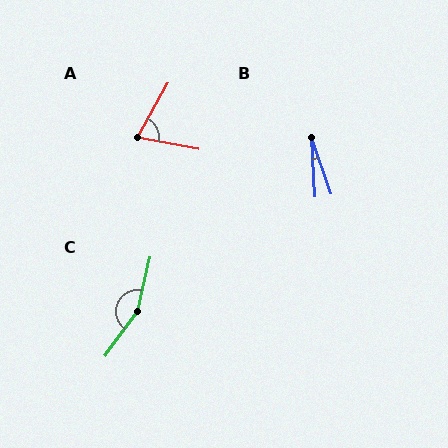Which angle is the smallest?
B, at approximately 15 degrees.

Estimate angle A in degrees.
Approximately 72 degrees.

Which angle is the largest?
C, at approximately 156 degrees.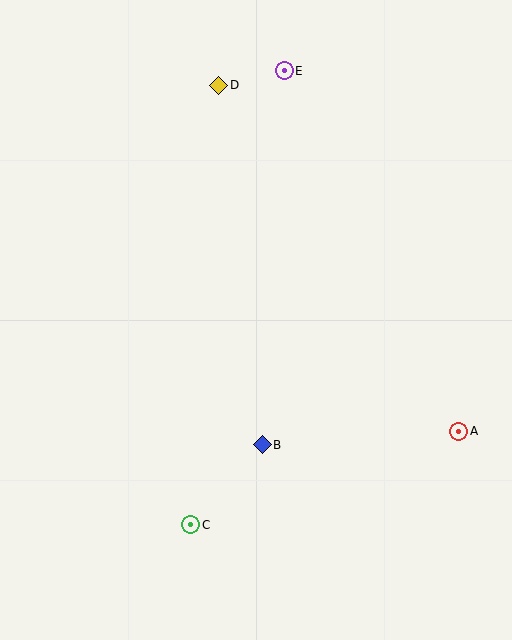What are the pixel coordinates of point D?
Point D is at (219, 85).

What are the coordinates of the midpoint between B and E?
The midpoint between B and E is at (273, 258).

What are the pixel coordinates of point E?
Point E is at (284, 71).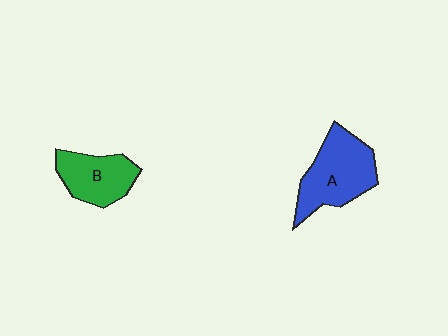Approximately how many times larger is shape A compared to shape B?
Approximately 1.4 times.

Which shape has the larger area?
Shape A (blue).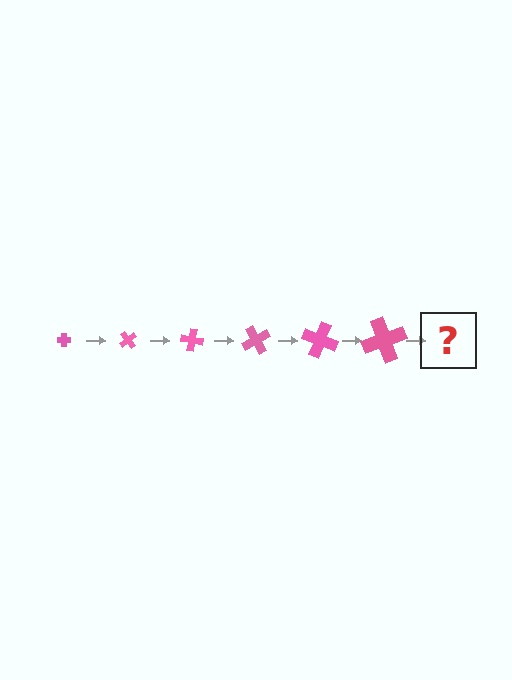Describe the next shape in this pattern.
It should be a cross, larger than the previous one and rotated 300 degrees from the start.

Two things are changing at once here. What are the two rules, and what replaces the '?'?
The two rules are that the cross grows larger each step and it rotates 50 degrees each step. The '?' should be a cross, larger than the previous one and rotated 300 degrees from the start.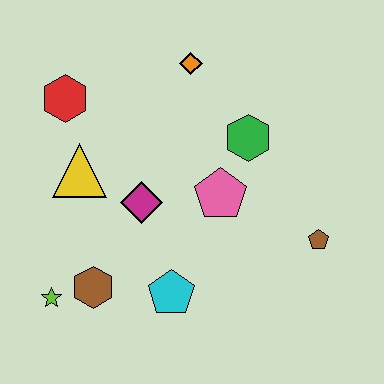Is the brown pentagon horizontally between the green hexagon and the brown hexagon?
No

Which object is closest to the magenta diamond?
The yellow triangle is closest to the magenta diamond.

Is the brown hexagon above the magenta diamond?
No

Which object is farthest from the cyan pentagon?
The orange diamond is farthest from the cyan pentagon.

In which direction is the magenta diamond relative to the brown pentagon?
The magenta diamond is to the left of the brown pentagon.